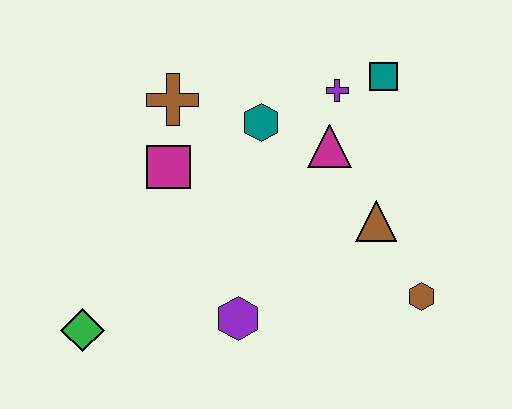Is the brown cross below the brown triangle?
No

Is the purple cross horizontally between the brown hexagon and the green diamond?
Yes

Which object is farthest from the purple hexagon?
The teal square is farthest from the purple hexagon.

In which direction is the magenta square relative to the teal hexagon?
The magenta square is to the left of the teal hexagon.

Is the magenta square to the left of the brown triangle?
Yes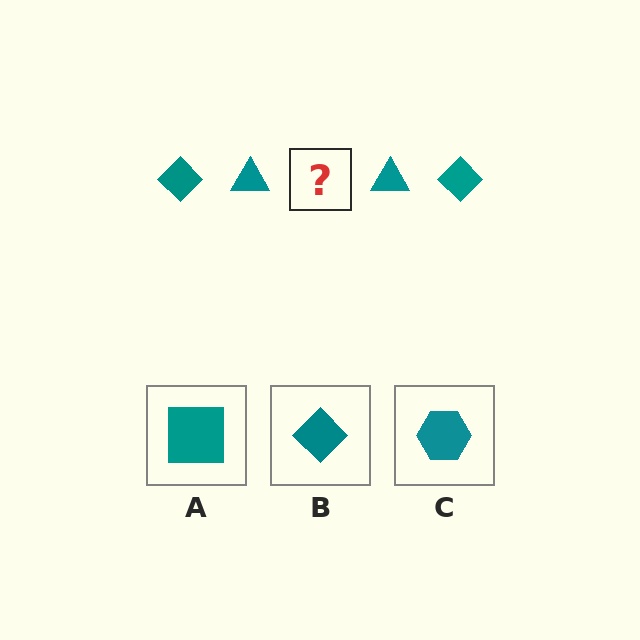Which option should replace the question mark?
Option B.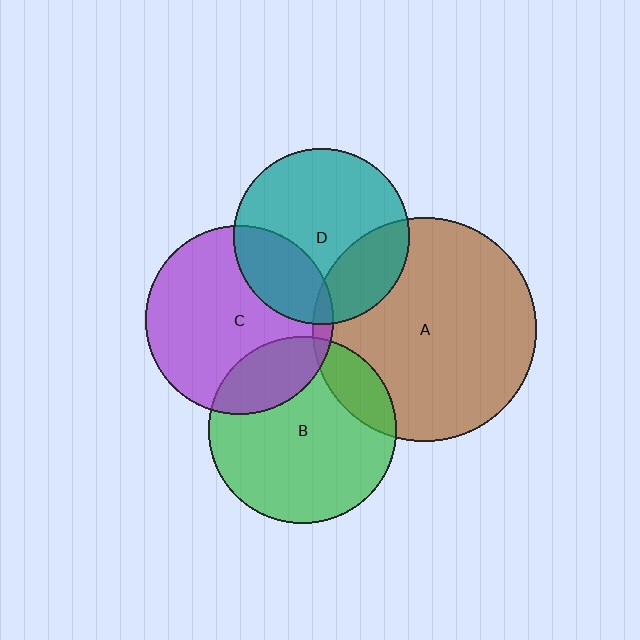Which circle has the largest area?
Circle A (brown).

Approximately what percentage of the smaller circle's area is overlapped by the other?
Approximately 20%.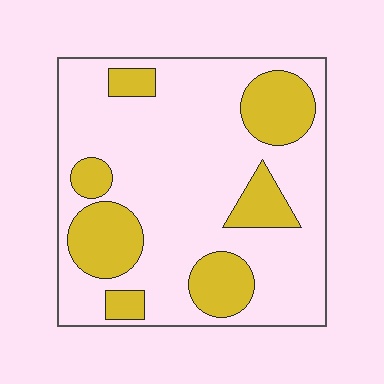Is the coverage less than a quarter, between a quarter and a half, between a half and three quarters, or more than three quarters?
Between a quarter and a half.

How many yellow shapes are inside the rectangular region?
7.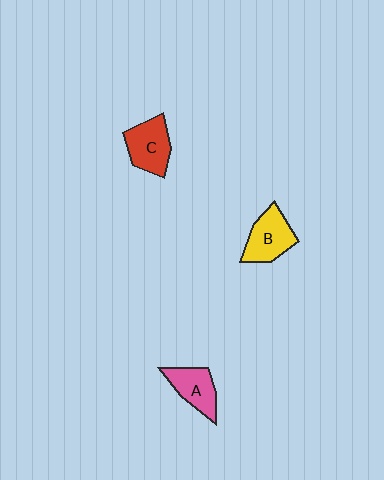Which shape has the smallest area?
Shape A (pink).